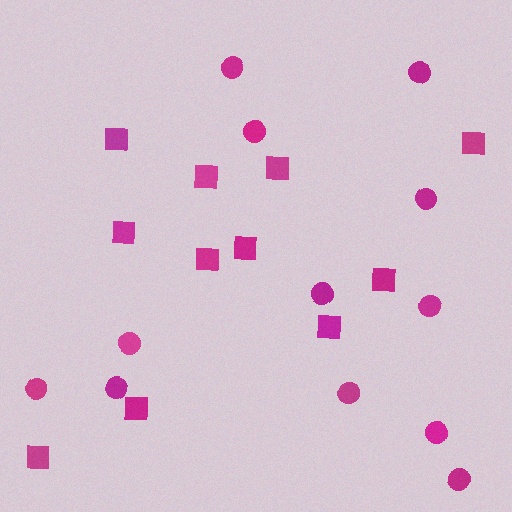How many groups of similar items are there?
There are 2 groups: one group of squares (11) and one group of circles (12).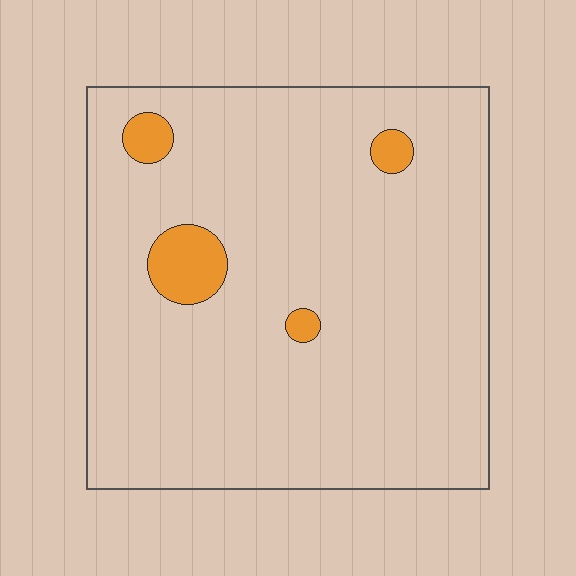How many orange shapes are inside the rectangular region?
4.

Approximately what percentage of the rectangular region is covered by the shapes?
Approximately 5%.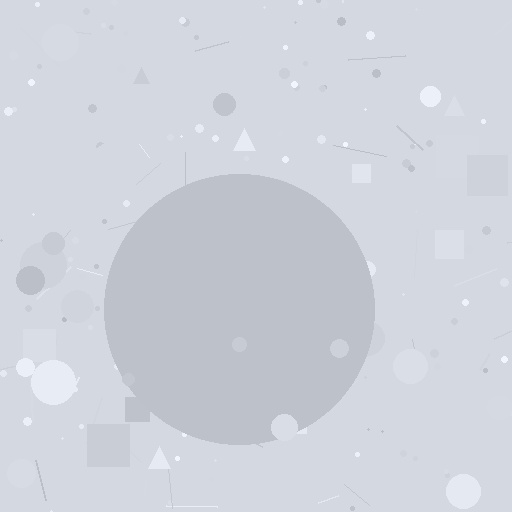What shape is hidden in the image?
A circle is hidden in the image.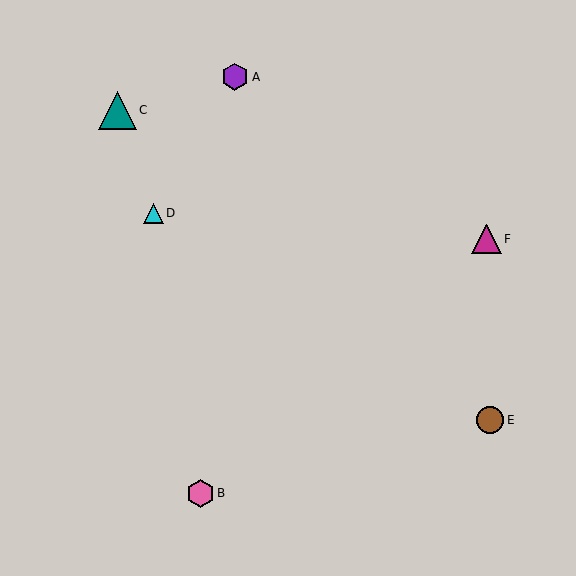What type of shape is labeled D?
Shape D is a cyan triangle.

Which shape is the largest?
The teal triangle (labeled C) is the largest.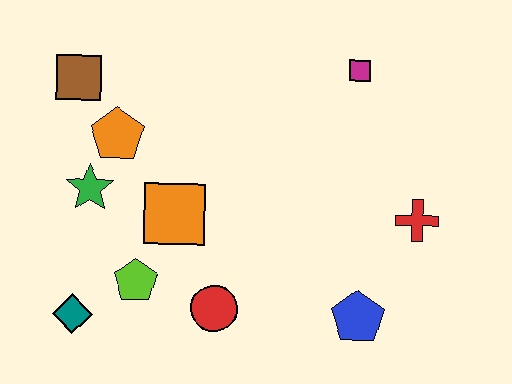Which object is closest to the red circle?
The lime pentagon is closest to the red circle.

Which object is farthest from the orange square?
The red cross is farthest from the orange square.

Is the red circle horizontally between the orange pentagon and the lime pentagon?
No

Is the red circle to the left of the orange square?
No